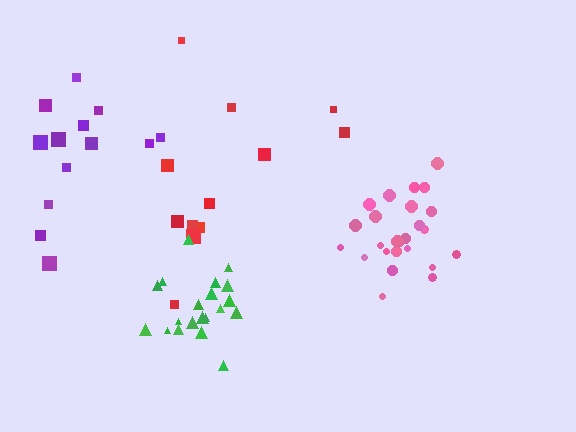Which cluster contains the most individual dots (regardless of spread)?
Pink (27).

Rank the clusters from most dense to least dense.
pink, green, red, purple.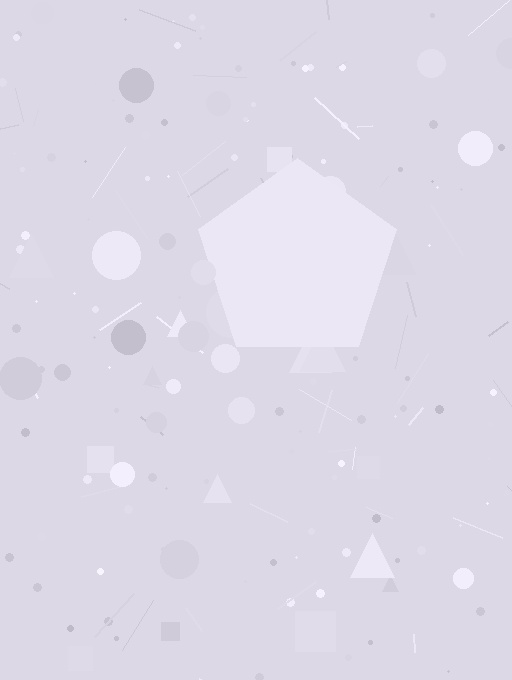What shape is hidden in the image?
A pentagon is hidden in the image.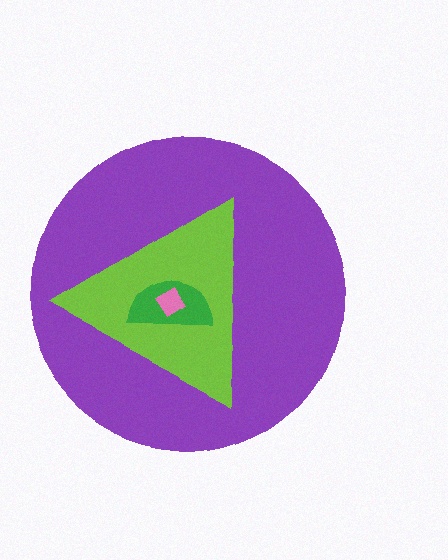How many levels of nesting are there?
4.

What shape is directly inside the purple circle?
The lime triangle.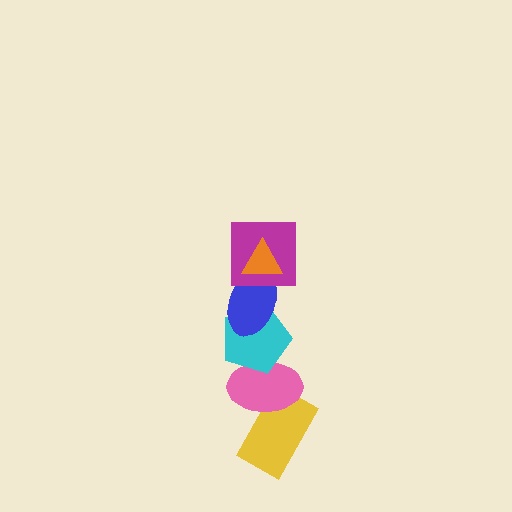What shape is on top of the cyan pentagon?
The blue ellipse is on top of the cyan pentagon.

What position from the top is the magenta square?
The magenta square is 2nd from the top.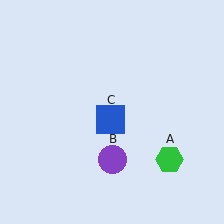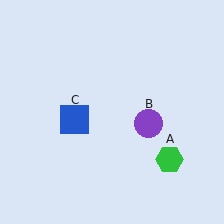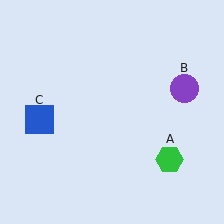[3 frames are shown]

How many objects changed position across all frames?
2 objects changed position: purple circle (object B), blue square (object C).